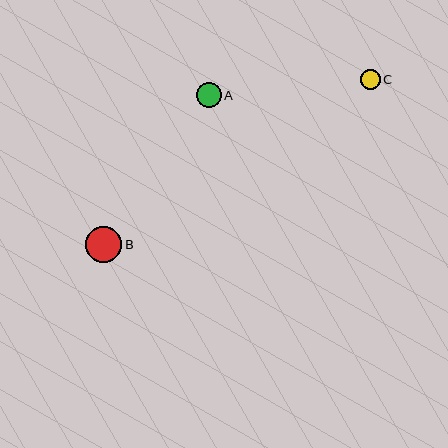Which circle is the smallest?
Circle C is the smallest with a size of approximately 19 pixels.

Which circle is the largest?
Circle B is the largest with a size of approximately 36 pixels.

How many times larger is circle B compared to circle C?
Circle B is approximately 1.8 times the size of circle C.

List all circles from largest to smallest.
From largest to smallest: B, A, C.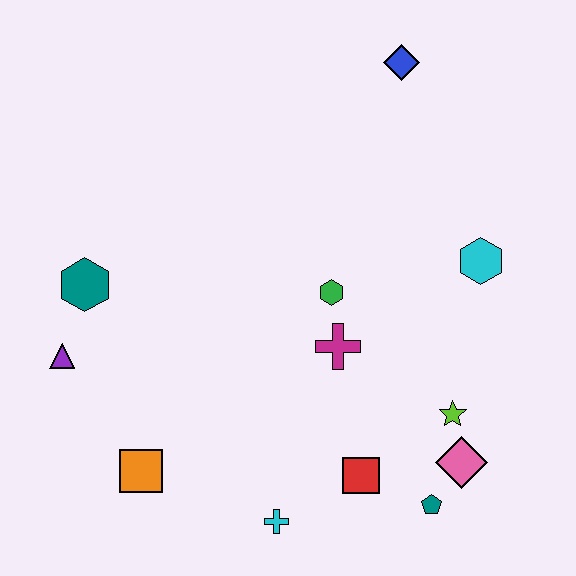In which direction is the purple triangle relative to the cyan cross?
The purple triangle is to the left of the cyan cross.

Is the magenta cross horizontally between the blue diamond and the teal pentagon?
No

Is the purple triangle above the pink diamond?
Yes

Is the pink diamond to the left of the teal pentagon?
No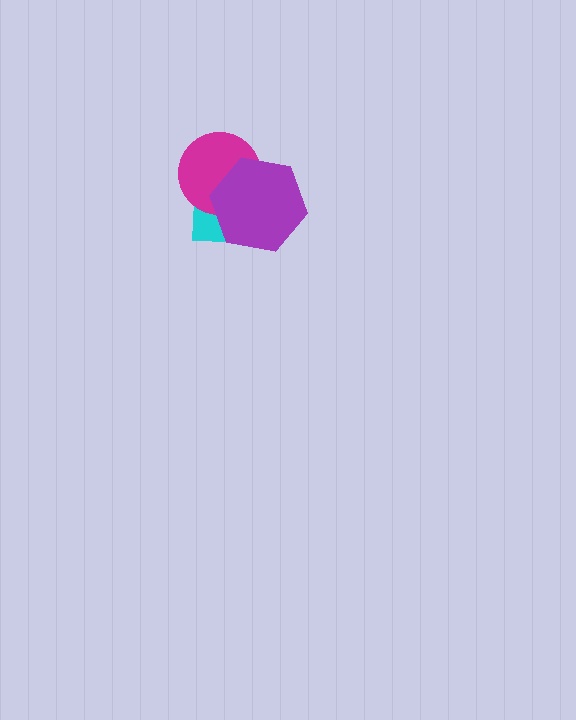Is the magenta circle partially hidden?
Yes, it is partially covered by another shape.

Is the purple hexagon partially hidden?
No, no other shape covers it.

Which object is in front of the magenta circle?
The purple hexagon is in front of the magenta circle.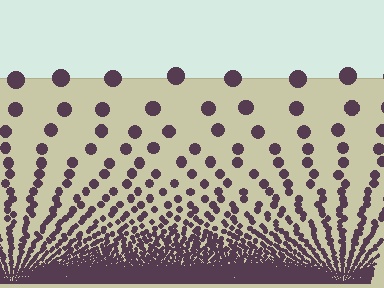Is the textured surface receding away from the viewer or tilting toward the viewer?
The surface appears to tilt toward the viewer. Texture elements get larger and sparser toward the top.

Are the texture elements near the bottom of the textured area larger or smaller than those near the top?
Smaller. The gradient is inverted — elements near the bottom are smaller and denser.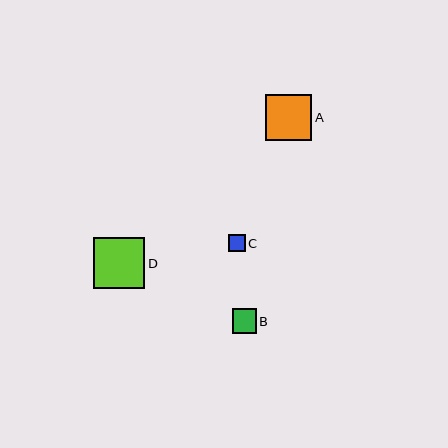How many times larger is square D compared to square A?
Square D is approximately 1.1 times the size of square A.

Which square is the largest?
Square D is the largest with a size of approximately 51 pixels.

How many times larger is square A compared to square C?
Square A is approximately 2.8 times the size of square C.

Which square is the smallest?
Square C is the smallest with a size of approximately 17 pixels.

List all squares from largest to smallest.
From largest to smallest: D, A, B, C.